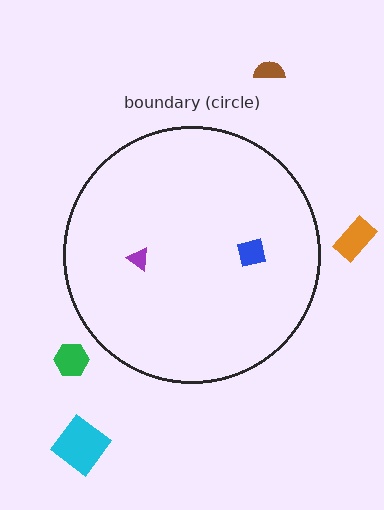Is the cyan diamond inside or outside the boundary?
Outside.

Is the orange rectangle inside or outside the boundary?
Outside.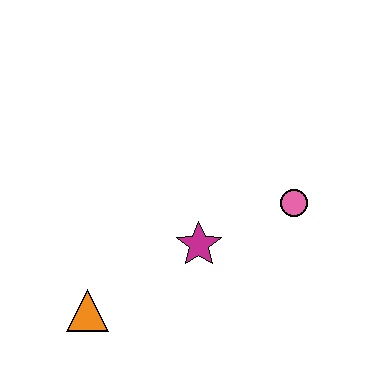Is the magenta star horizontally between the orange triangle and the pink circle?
Yes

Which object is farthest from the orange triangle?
The pink circle is farthest from the orange triangle.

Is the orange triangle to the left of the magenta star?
Yes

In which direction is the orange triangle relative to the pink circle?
The orange triangle is to the left of the pink circle.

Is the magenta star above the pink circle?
No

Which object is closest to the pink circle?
The magenta star is closest to the pink circle.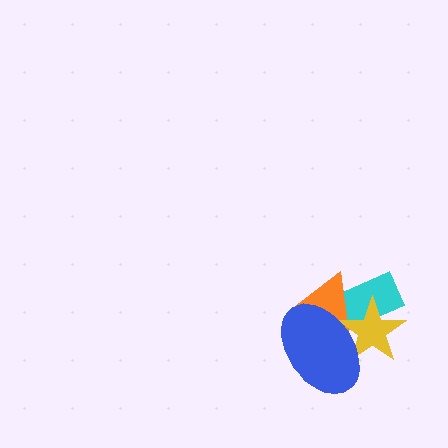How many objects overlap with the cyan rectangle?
3 objects overlap with the cyan rectangle.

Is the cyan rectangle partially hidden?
Yes, it is partially covered by another shape.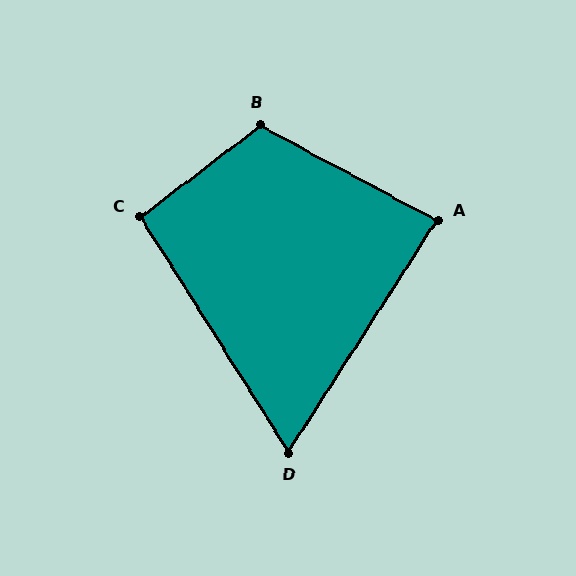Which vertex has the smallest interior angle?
D, at approximately 65 degrees.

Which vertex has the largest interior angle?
B, at approximately 115 degrees.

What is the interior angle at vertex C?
Approximately 95 degrees (approximately right).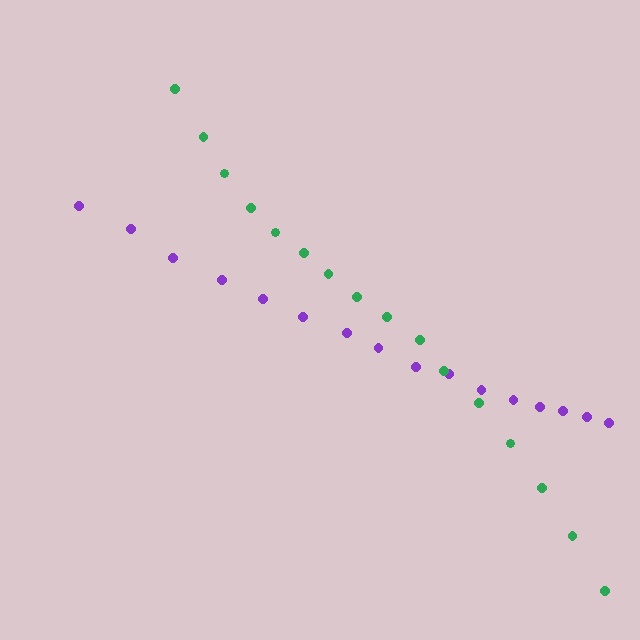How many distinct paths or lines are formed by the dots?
There are 2 distinct paths.